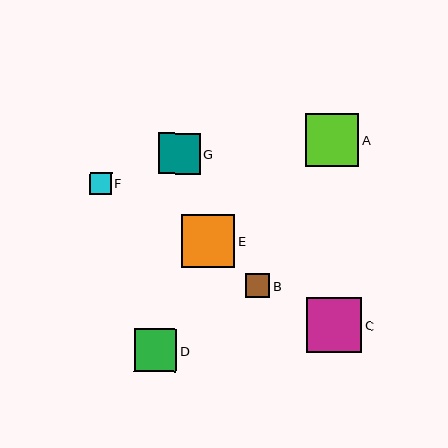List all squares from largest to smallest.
From largest to smallest: C, A, E, D, G, B, F.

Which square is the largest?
Square C is the largest with a size of approximately 56 pixels.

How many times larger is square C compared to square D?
Square C is approximately 1.3 times the size of square D.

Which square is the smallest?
Square F is the smallest with a size of approximately 22 pixels.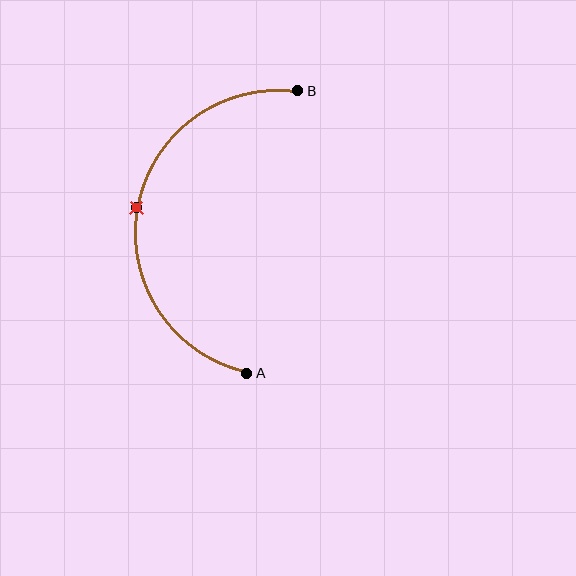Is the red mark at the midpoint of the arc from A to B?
Yes. The red mark lies on the arc at equal arc-length from both A and B — it is the arc midpoint.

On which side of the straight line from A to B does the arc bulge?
The arc bulges to the left of the straight line connecting A and B.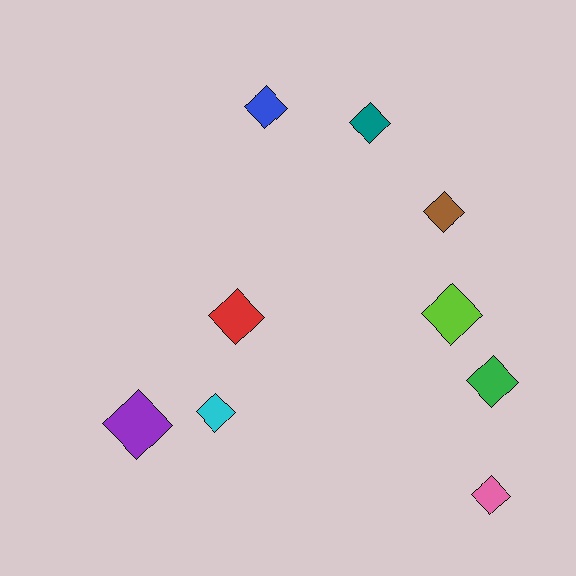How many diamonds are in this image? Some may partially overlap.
There are 9 diamonds.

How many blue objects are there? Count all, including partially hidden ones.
There is 1 blue object.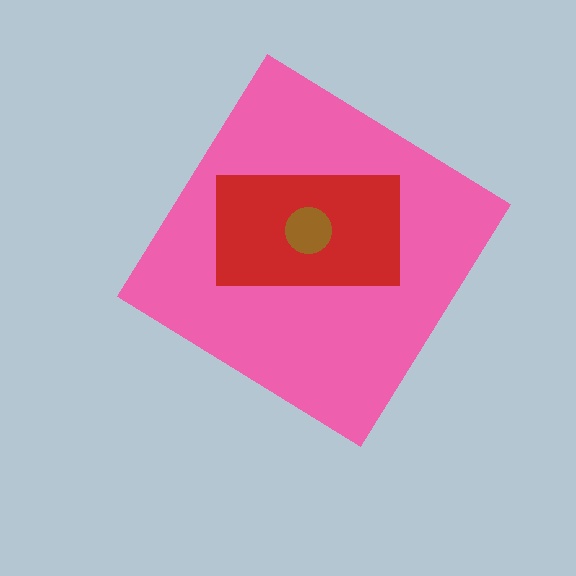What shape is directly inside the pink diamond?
The red rectangle.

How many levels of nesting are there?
3.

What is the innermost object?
The brown circle.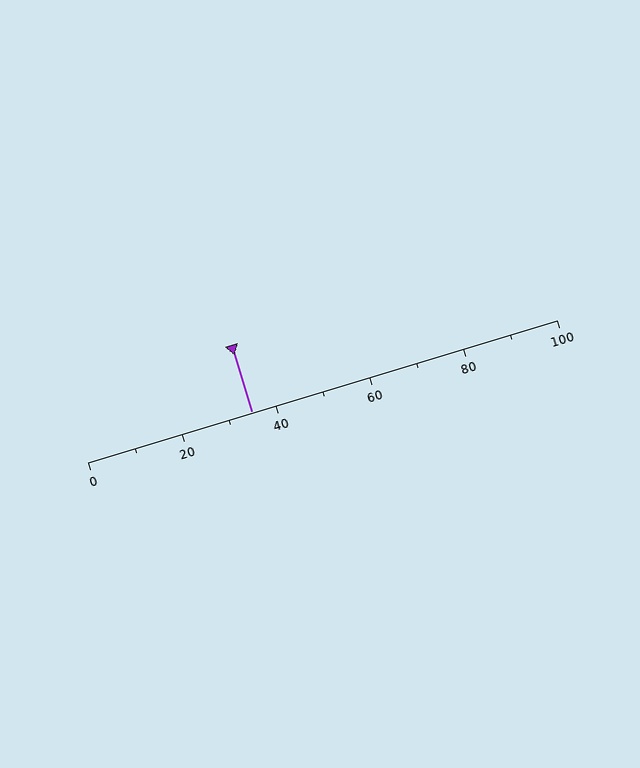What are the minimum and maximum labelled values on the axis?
The axis runs from 0 to 100.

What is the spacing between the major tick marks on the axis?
The major ticks are spaced 20 apart.